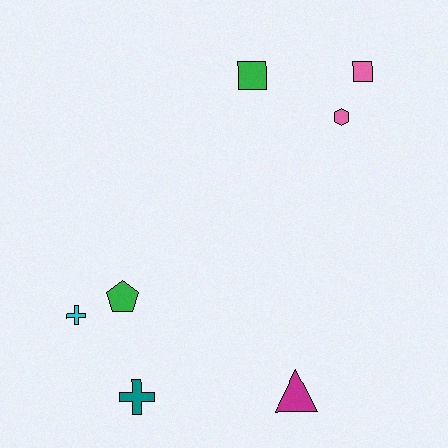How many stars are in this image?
There are no stars.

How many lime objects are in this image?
There are no lime objects.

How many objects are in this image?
There are 7 objects.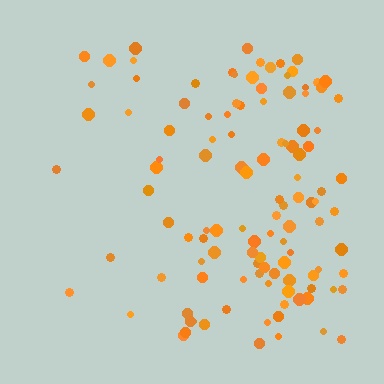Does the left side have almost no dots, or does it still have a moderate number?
Still a moderate number, just noticeably fewer than the right.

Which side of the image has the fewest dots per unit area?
The left.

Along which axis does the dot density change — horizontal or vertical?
Horizontal.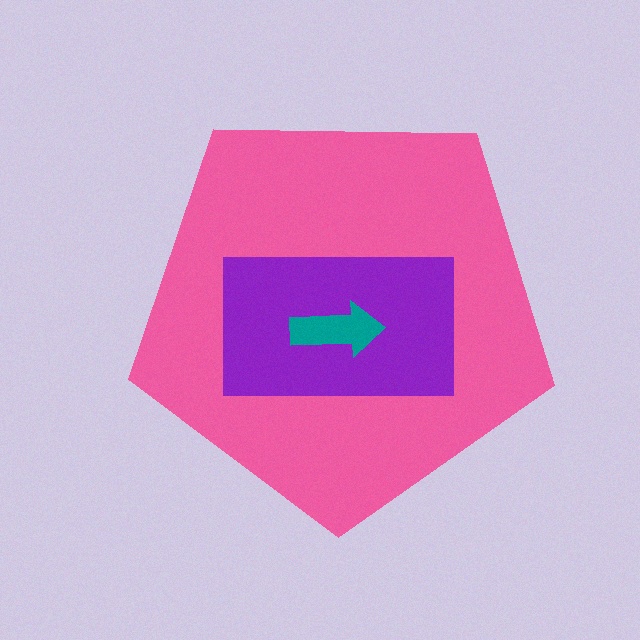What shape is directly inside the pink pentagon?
The purple rectangle.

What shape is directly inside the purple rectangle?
The teal arrow.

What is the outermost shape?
The pink pentagon.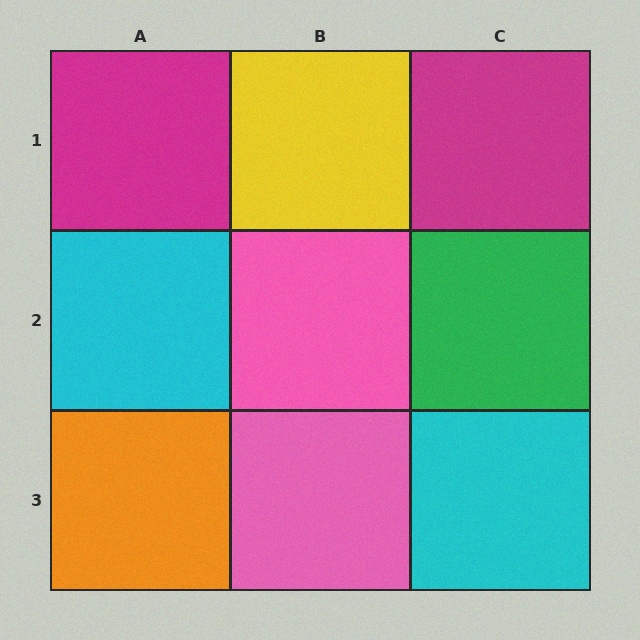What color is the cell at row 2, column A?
Cyan.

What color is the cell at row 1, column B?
Yellow.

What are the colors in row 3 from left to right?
Orange, pink, cyan.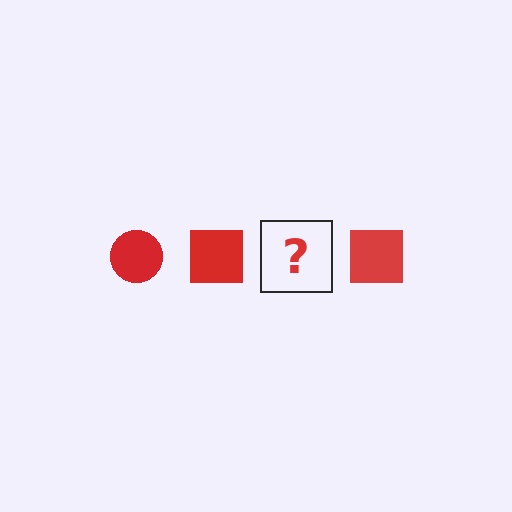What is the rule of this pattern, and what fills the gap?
The rule is that the pattern cycles through circle, square shapes in red. The gap should be filled with a red circle.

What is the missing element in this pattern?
The missing element is a red circle.